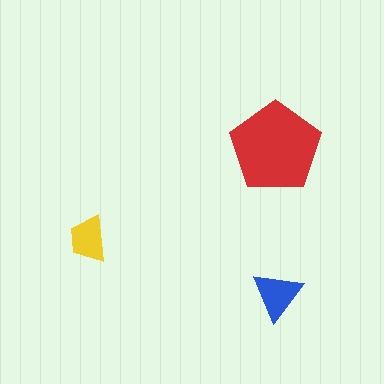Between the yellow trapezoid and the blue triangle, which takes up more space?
The blue triangle.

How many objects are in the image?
There are 3 objects in the image.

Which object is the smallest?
The yellow trapezoid.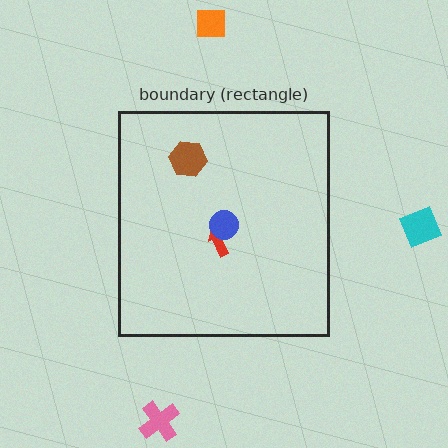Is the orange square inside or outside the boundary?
Outside.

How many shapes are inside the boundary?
3 inside, 3 outside.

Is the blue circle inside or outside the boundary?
Inside.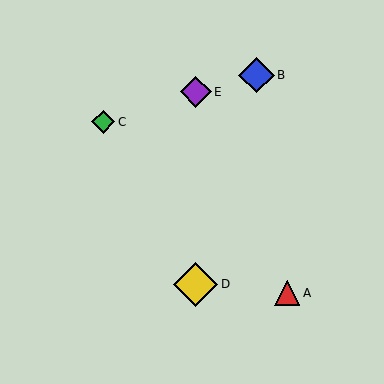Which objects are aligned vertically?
Objects D, E are aligned vertically.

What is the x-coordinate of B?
Object B is at x≈256.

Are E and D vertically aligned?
Yes, both are at x≈196.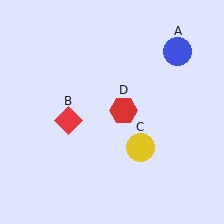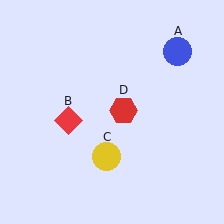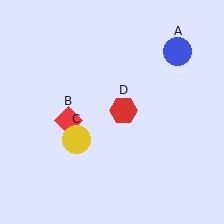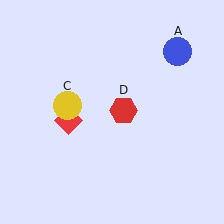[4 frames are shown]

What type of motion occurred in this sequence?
The yellow circle (object C) rotated clockwise around the center of the scene.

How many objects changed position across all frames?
1 object changed position: yellow circle (object C).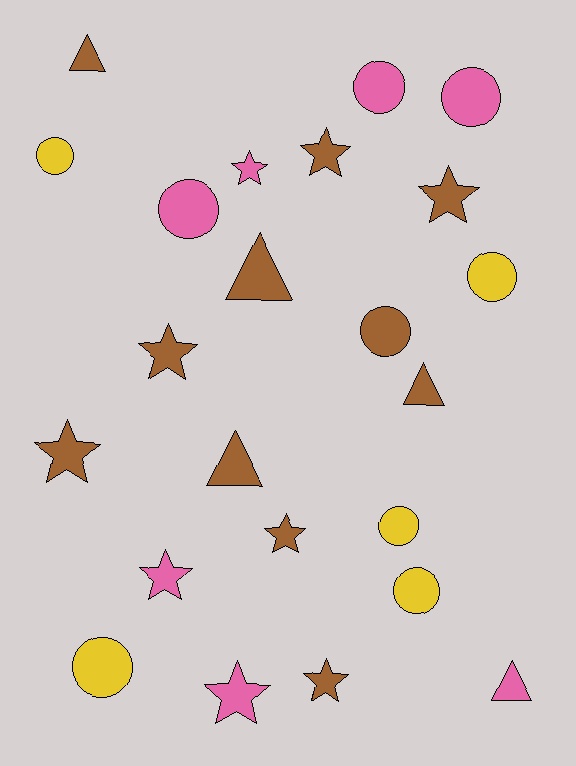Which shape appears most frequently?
Circle, with 9 objects.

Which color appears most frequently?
Brown, with 11 objects.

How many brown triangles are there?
There are 4 brown triangles.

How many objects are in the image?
There are 23 objects.